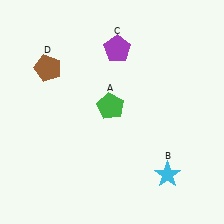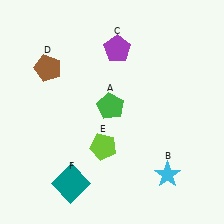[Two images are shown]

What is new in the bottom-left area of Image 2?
A teal square (F) was added in the bottom-left area of Image 2.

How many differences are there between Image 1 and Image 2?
There are 2 differences between the two images.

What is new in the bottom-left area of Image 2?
A lime pentagon (E) was added in the bottom-left area of Image 2.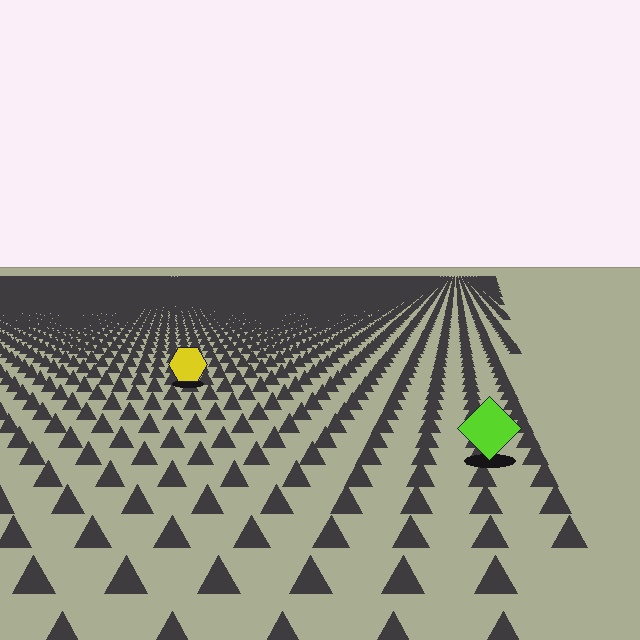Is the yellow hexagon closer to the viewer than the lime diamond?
No. The lime diamond is closer — you can tell from the texture gradient: the ground texture is coarser near it.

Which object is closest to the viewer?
The lime diamond is closest. The texture marks near it are larger and more spread out.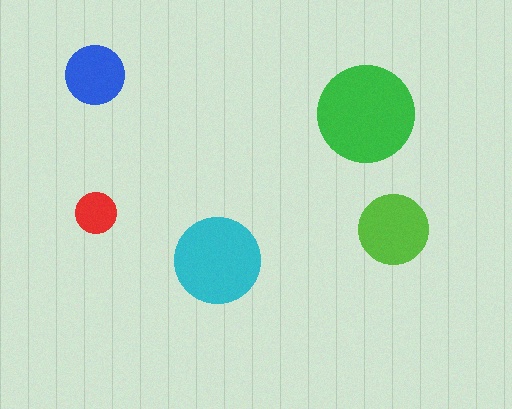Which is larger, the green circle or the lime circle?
The green one.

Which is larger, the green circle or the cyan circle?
The green one.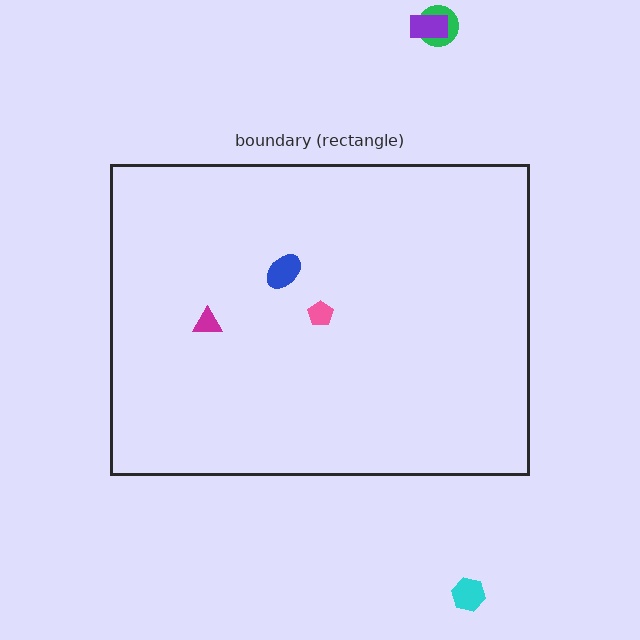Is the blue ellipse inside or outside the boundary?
Inside.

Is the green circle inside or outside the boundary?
Outside.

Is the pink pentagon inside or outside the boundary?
Inside.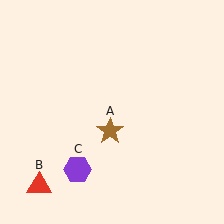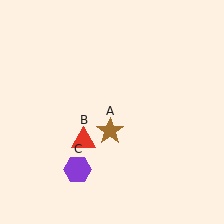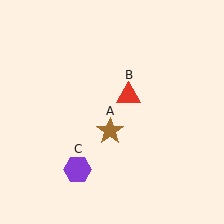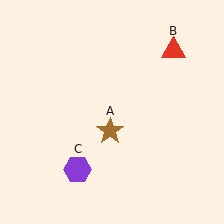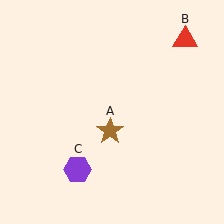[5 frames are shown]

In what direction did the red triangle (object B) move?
The red triangle (object B) moved up and to the right.